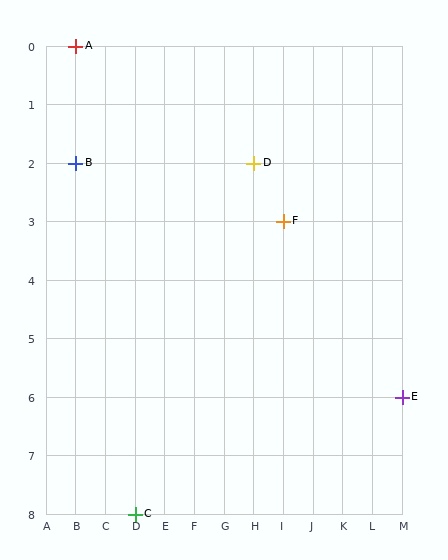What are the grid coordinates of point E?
Point E is at grid coordinates (M, 6).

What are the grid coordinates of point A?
Point A is at grid coordinates (B, 0).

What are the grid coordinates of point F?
Point F is at grid coordinates (I, 3).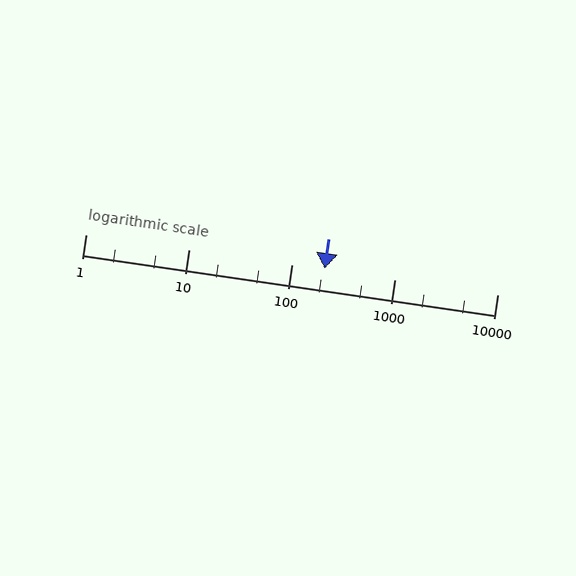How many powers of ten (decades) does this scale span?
The scale spans 4 decades, from 1 to 10000.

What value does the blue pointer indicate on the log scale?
The pointer indicates approximately 210.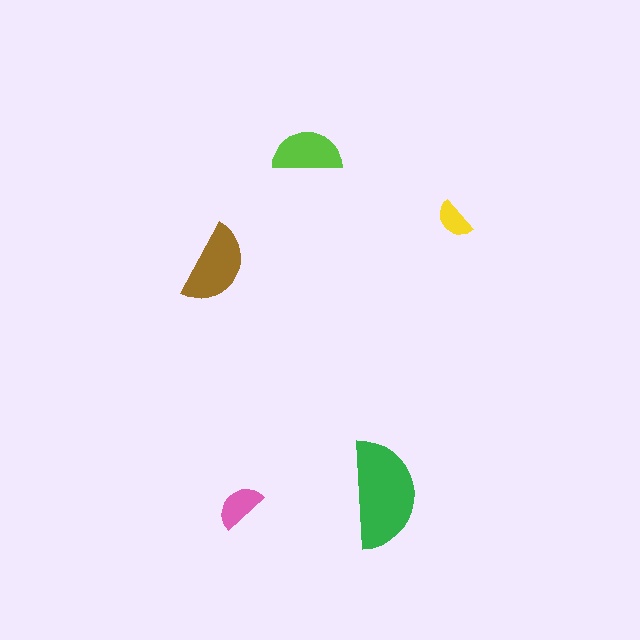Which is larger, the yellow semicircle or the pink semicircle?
The pink one.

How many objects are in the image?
There are 5 objects in the image.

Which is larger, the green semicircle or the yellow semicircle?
The green one.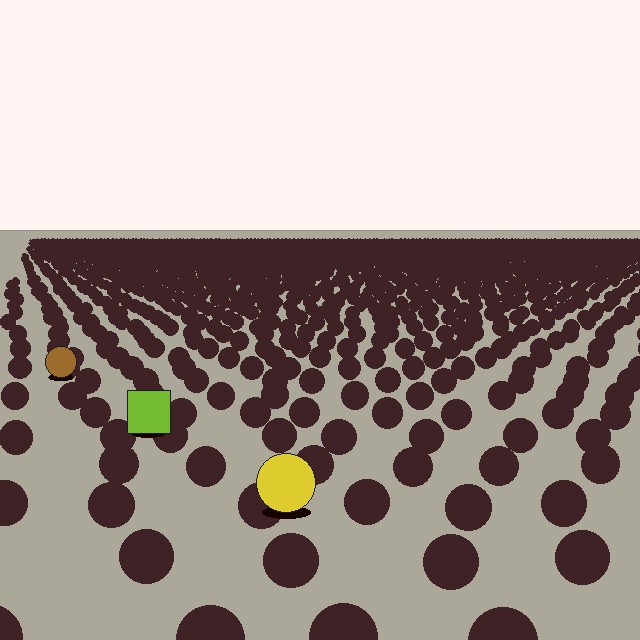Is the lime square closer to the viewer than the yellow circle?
No. The yellow circle is closer — you can tell from the texture gradient: the ground texture is coarser near it.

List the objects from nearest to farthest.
From nearest to farthest: the yellow circle, the lime square, the brown circle.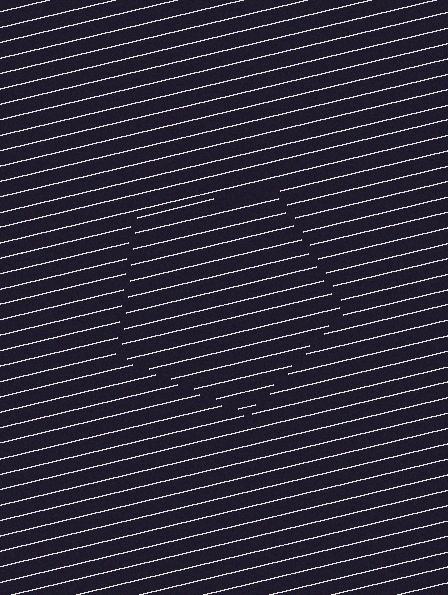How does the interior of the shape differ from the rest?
The interior of the shape contains the same grating, shifted by half a period — the contour is defined by the phase discontinuity where line-ends from the inner and outer gratings abut.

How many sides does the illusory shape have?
5 sides — the line-ends trace a pentagon.